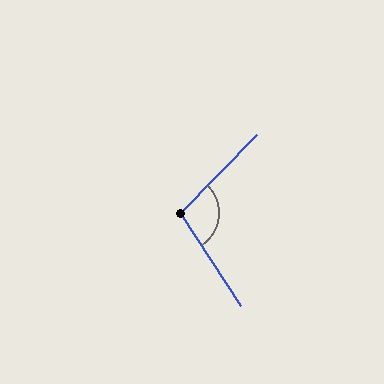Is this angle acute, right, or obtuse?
It is obtuse.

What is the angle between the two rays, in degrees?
Approximately 102 degrees.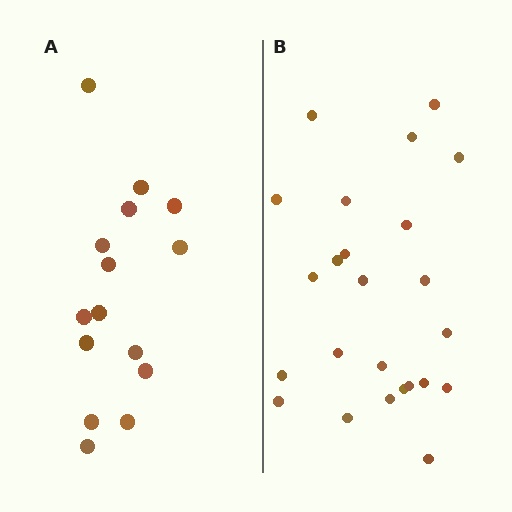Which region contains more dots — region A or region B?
Region B (the right region) has more dots.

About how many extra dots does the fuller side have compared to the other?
Region B has roughly 8 or so more dots than region A.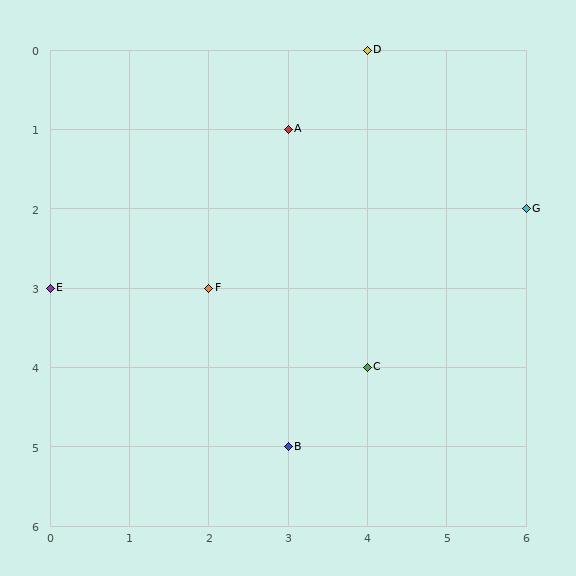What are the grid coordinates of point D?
Point D is at grid coordinates (4, 0).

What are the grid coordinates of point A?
Point A is at grid coordinates (3, 1).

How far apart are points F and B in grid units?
Points F and B are 1 column and 2 rows apart (about 2.2 grid units diagonally).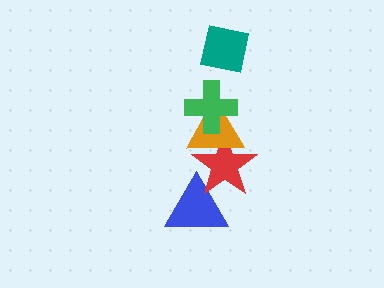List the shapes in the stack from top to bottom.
From top to bottom: the teal square, the green cross, the orange triangle, the red star, the blue triangle.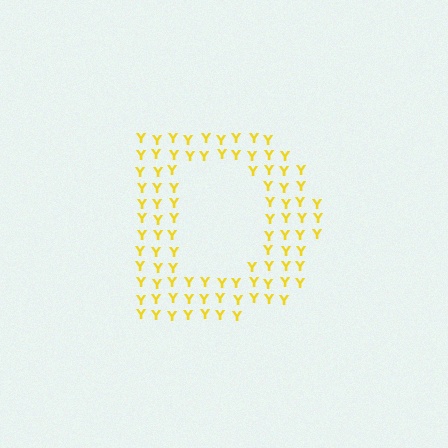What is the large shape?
The large shape is the letter D.